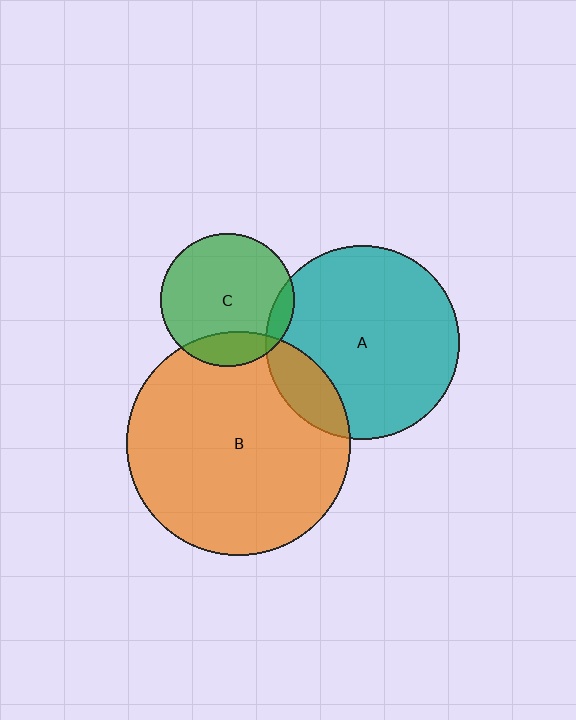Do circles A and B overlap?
Yes.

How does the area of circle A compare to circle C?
Approximately 2.1 times.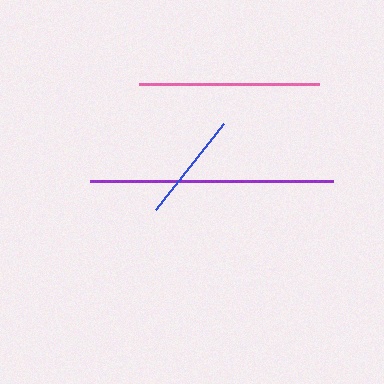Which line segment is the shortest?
The blue line is the shortest at approximately 110 pixels.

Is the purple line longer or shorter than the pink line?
The purple line is longer than the pink line.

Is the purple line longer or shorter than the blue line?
The purple line is longer than the blue line.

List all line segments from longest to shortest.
From longest to shortest: purple, pink, blue.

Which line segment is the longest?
The purple line is the longest at approximately 243 pixels.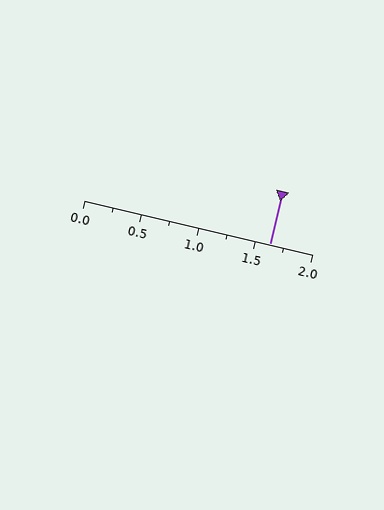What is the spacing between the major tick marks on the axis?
The major ticks are spaced 0.5 apart.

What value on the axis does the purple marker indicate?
The marker indicates approximately 1.62.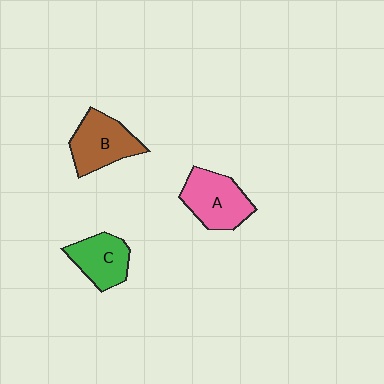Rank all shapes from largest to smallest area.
From largest to smallest: A (pink), B (brown), C (green).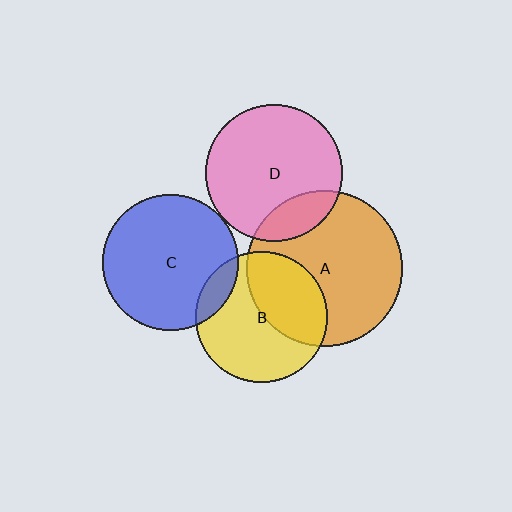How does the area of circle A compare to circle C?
Approximately 1.3 times.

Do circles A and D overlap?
Yes.